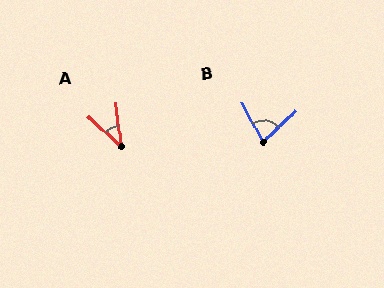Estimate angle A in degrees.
Approximately 41 degrees.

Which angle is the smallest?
A, at approximately 41 degrees.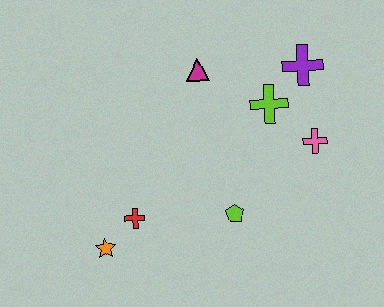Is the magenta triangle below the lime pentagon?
No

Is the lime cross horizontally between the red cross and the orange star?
No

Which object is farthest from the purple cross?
The orange star is farthest from the purple cross.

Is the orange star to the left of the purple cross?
Yes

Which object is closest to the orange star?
The red cross is closest to the orange star.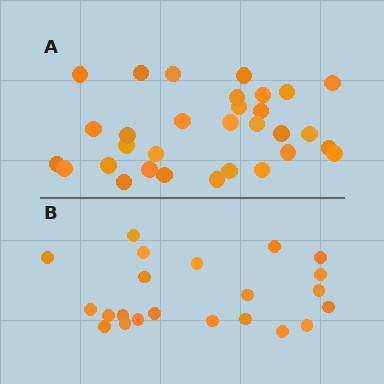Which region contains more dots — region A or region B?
Region A (the top region) has more dots.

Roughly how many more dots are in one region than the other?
Region A has roughly 8 or so more dots than region B.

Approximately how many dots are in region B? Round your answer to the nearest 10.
About 20 dots. (The exact count is 22, which rounds to 20.)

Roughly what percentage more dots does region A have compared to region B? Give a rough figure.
About 40% more.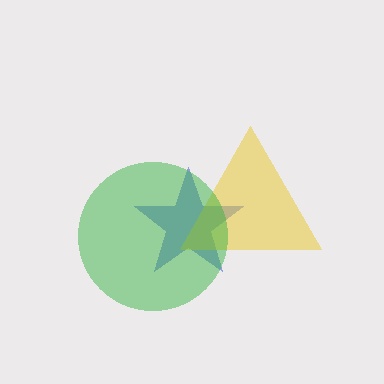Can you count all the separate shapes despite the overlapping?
Yes, there are 3 separate shapes.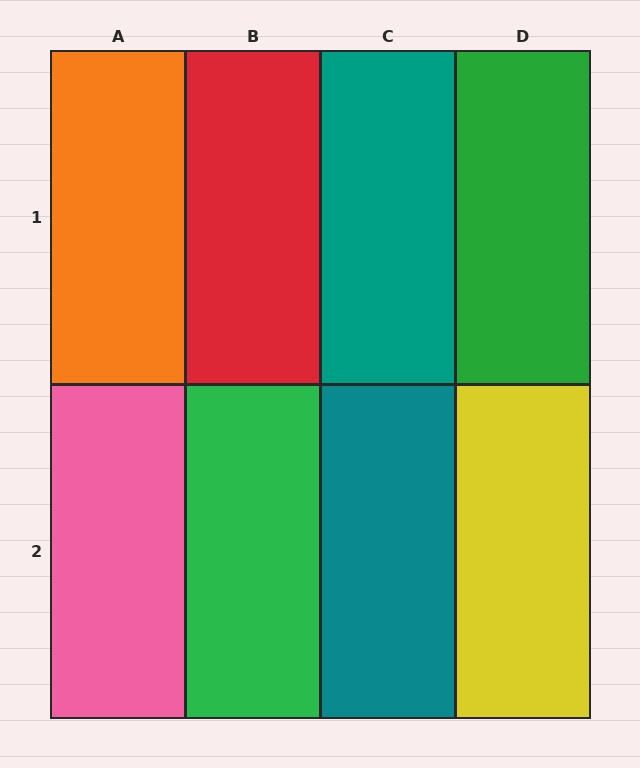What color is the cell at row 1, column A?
Orange.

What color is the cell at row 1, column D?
Green.